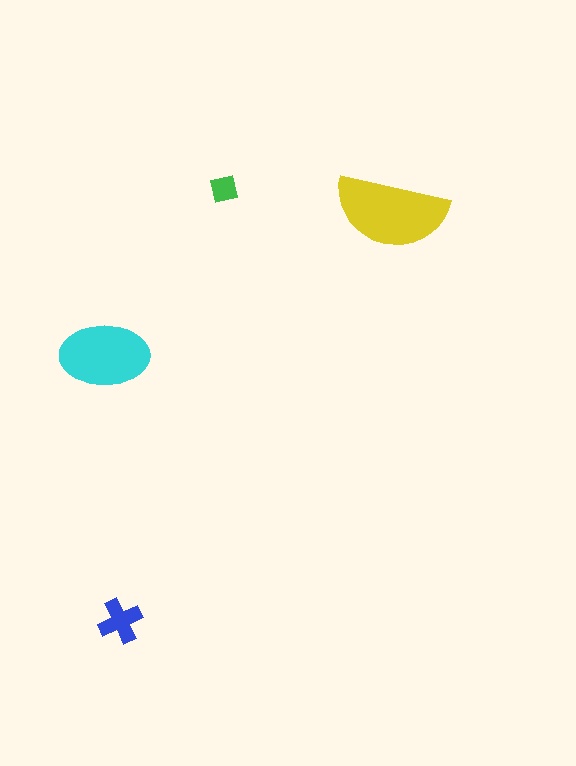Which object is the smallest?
The green square.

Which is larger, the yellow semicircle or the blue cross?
The yellow semicircle.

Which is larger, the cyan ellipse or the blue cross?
The cyan ellipse.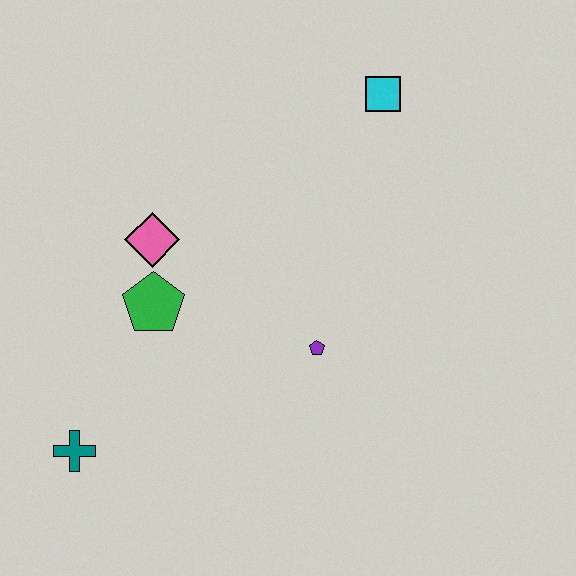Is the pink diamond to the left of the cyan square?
Yes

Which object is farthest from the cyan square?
The teal cross is farthest from the cyan square.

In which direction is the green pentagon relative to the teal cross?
The green pentagon is above the teal cross.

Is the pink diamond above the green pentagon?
Yes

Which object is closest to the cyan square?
The purple pentagon is closest to the cyan square.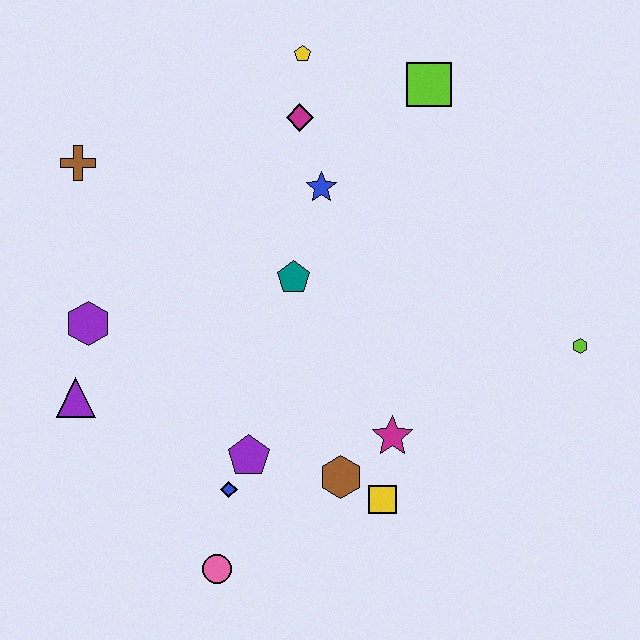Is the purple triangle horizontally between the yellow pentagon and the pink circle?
No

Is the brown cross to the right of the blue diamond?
No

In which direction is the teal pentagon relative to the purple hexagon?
The teal pentagon is to the right of the purple hexagon.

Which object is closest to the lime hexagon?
The magenta star is closest to the lime hexagon.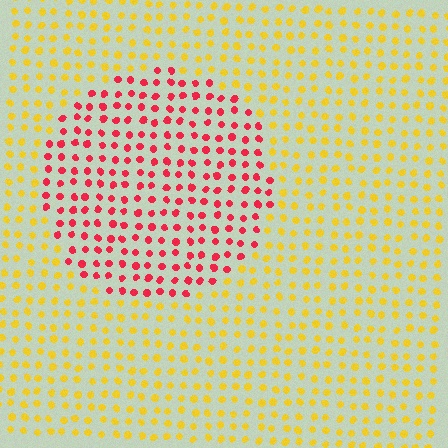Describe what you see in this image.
The image is filled with small yellow elements in a uniform arrangement. A circle-shaped region is visible where the elements are tinted to a slightly different hue, forming a subtle color boundary.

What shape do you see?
I see a circle.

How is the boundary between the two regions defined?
The boundary is defined purely by a slight shift in hue (about 60 degrees). Spacing, size, and orientation are identical on both sides.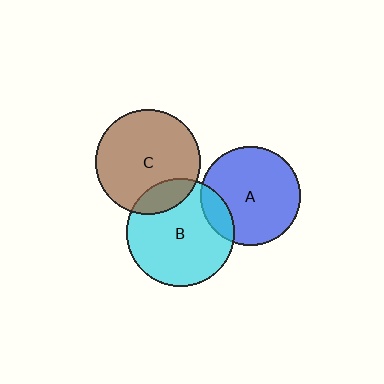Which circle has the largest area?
Circle B (cyan).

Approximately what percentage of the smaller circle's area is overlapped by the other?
Approximately 15%.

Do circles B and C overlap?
Yes.